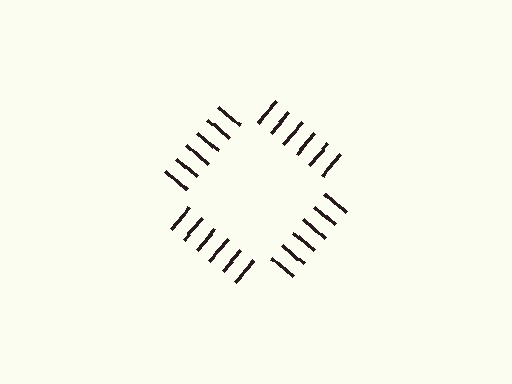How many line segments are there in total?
24 — 6 along each of the 4 edges.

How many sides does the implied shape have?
4 sides — the line-ends trace a square.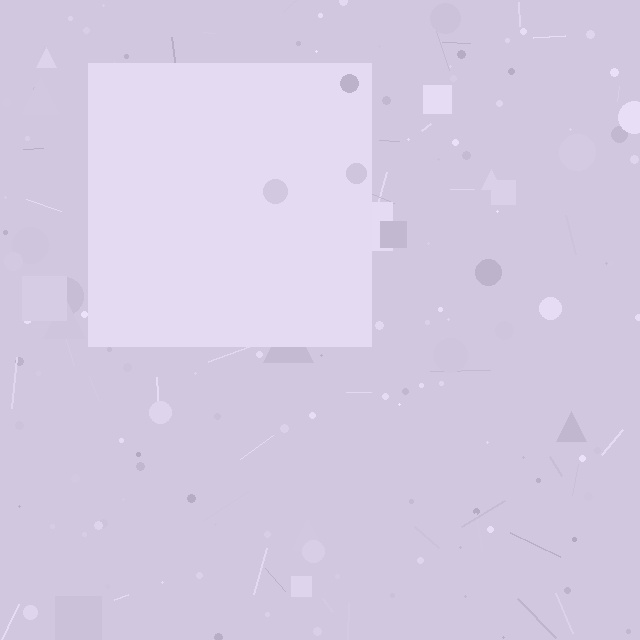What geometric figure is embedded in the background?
A square is embedded in the background.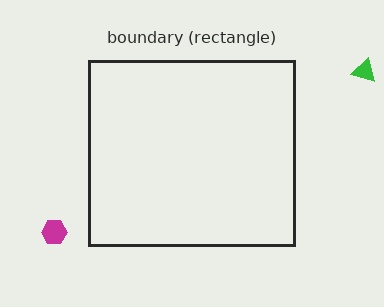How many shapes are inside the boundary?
0 inside, 2 outside.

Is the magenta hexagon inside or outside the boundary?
Outside.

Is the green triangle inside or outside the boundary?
Outside.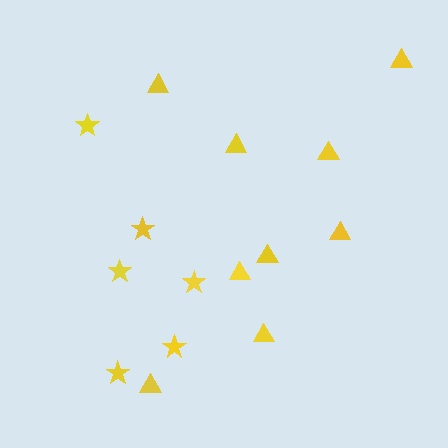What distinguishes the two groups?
There are 2 groups: one group of triangles (9) and one group of stars (6).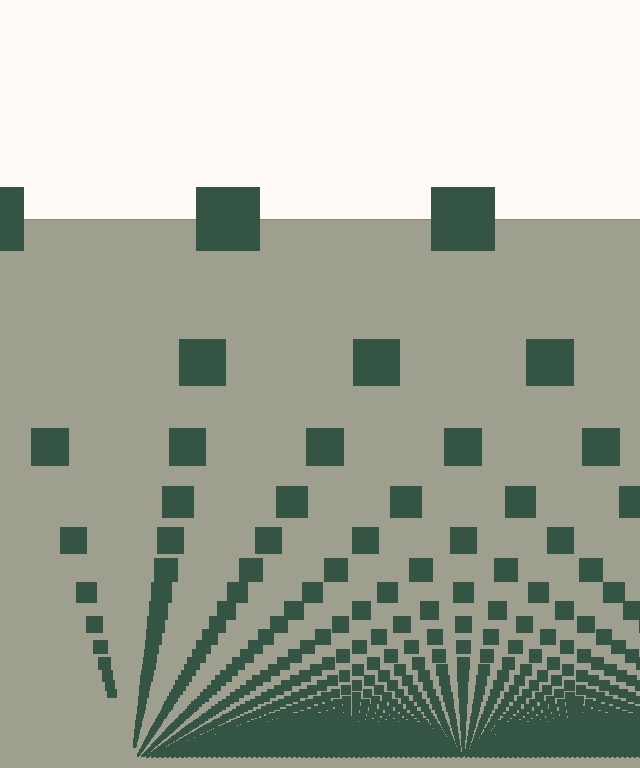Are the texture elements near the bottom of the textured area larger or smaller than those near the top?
Smaller. The gradient is inverted — elements near the bottom are smaller and denser.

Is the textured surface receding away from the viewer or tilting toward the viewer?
The surface appears to tilt toward the viewer. Texture elements get larger and sparser toward the top.